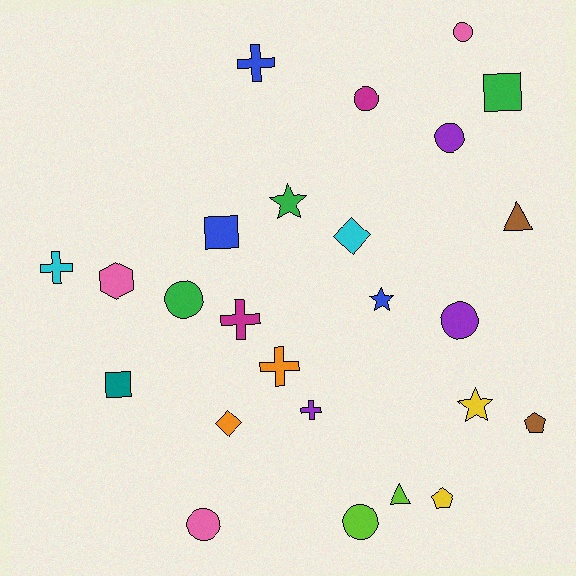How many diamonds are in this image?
There are 2 diamonds.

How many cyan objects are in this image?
There are 2 cyan objects.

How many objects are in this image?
There are 25 objects.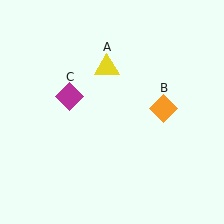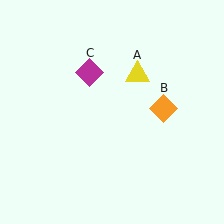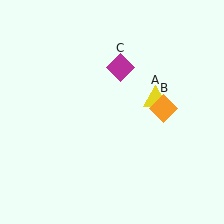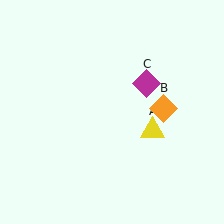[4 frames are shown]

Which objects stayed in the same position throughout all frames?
Orange diamond (object B) remained stationary.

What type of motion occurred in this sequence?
The yellow triangle (object A), magenta diamond (object C) rotated clockwise around the center of the scene.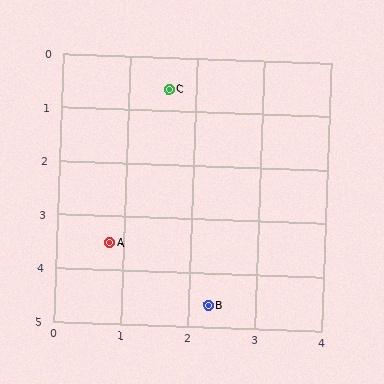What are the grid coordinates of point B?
Point B is at approximately (2.3, 4.6).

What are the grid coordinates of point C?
Point C is at approximately (1.6, 0.6).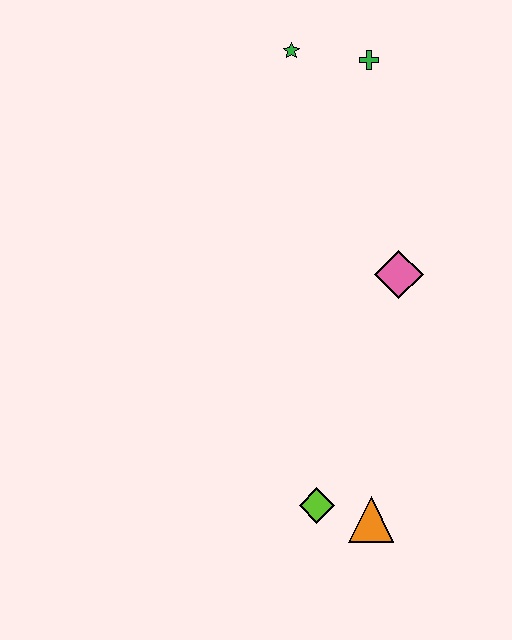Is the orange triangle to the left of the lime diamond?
No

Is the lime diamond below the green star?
Yes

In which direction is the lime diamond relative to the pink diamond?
The lime diamond is below the pink diamond.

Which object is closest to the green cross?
The green star is closest to the green cross.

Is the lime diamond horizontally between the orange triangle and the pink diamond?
No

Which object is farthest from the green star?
The orange triangle is farthest from the green star.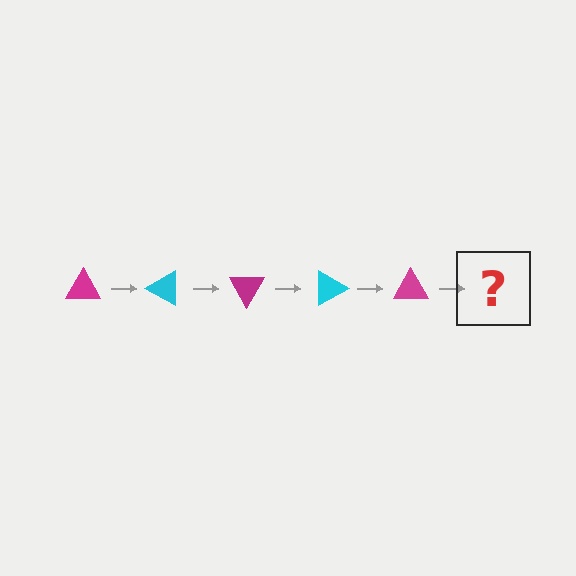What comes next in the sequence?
The next element should be a cyan triangle, rotated 150 degrees from the start.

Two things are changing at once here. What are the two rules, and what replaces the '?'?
The two rules are that it rotates 30 degrees each step and the color cycles through magenta and cyan. The '?' should be a cyan triangle, rotated 150 degrees from the start.